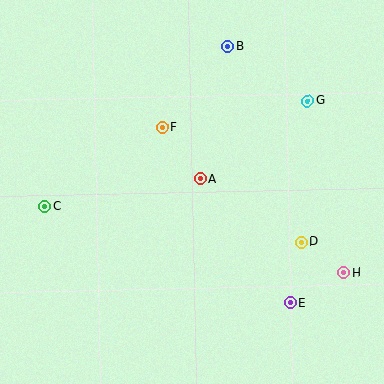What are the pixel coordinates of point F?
Point F is at (162, 128).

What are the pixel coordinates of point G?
Point G is at (308, 101).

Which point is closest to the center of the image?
Point A at (200, 178) is closest to the center.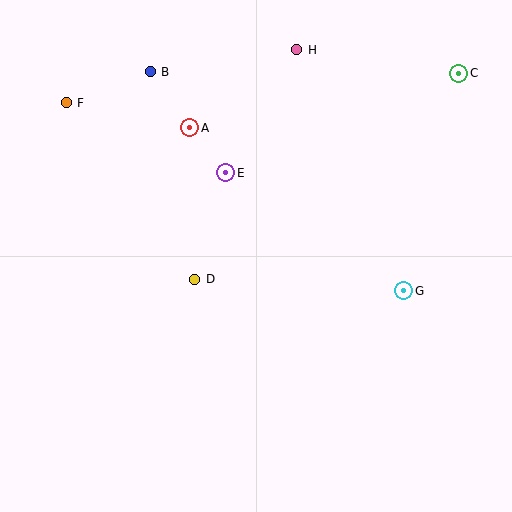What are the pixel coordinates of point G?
Point G is at (404, 291).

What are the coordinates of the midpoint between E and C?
The midpoint between E and C is at (342, 123).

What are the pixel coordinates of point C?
Point C is at (459, 73).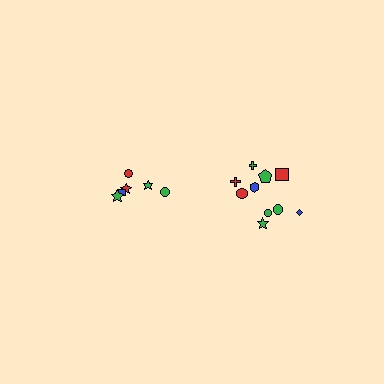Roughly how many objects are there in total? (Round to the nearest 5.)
Roughly 15 objects in total.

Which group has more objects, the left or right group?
The right group.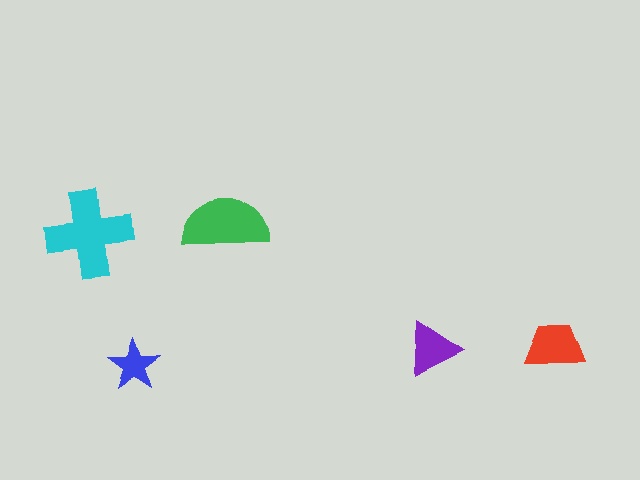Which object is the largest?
The cyan cross.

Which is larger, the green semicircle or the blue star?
The green semicircle.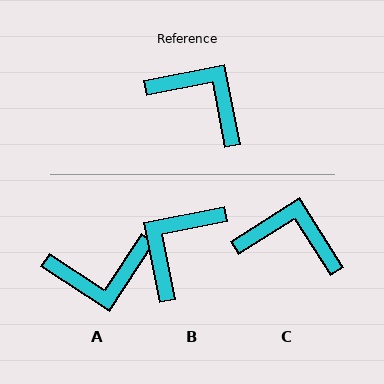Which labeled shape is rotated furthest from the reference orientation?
A, about 134 degrees away.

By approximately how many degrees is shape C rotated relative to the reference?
Approximately 21 degrees counter-clockwise.